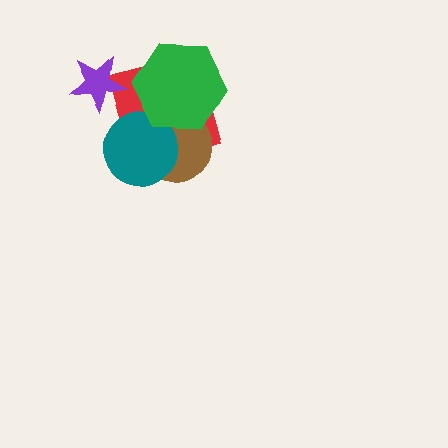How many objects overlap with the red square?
3 objects overlap with the red square.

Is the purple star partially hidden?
No, no other shape covers it.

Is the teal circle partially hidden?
Yes, it is partially covered by another shape.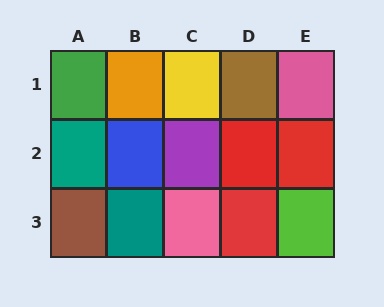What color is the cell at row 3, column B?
Teal.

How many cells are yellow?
1 cell is yellow.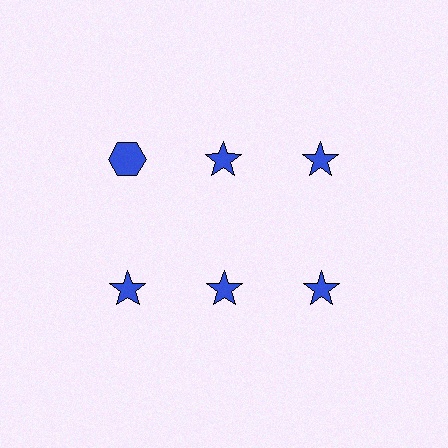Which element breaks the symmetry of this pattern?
The blue hexagon in the top row, leftmost column breaks the symmetry. All other shapes are blue stars.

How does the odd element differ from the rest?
It has a different shape: hexagon instead of star.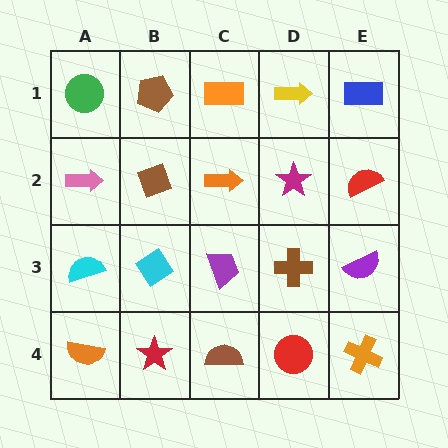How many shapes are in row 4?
5 shapes.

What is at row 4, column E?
An orange cross.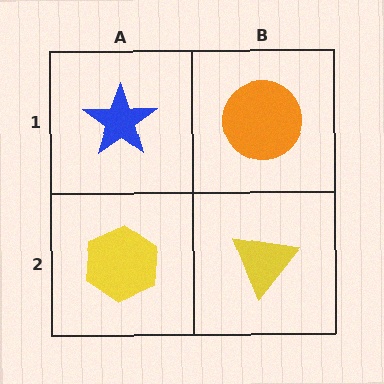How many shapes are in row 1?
2 shapes.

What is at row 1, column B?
An orange circle.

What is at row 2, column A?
A yellow hexagon.